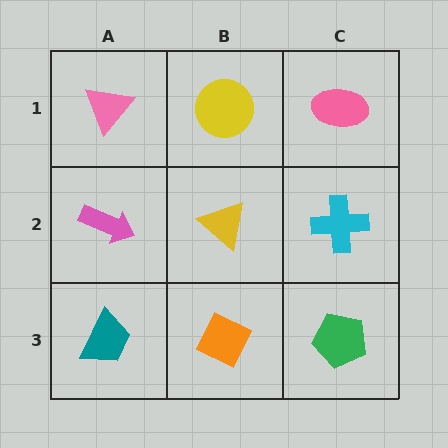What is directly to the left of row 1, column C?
A yellow circle.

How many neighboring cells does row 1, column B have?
3.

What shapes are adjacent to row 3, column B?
A yellow triangle (row 2, column B), a teal trapezoid (row 3, column A), a green pentagon (row 3, column C).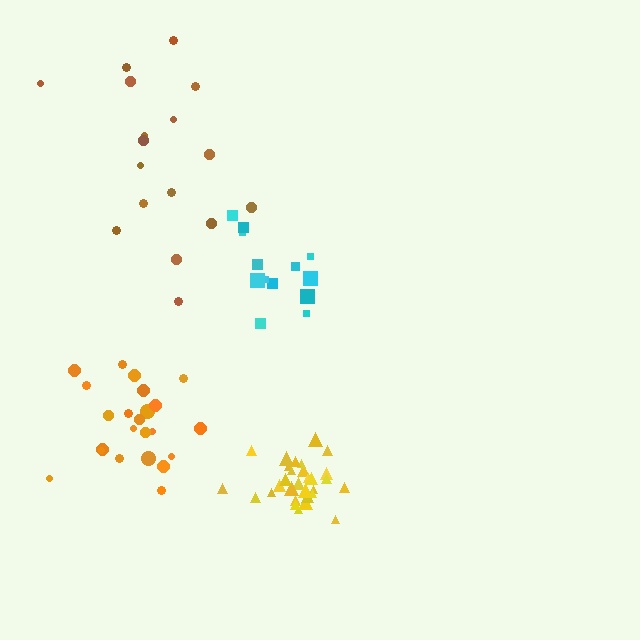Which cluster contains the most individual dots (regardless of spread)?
Yellow (31).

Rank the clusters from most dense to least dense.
yellow, orange, cyan, brown.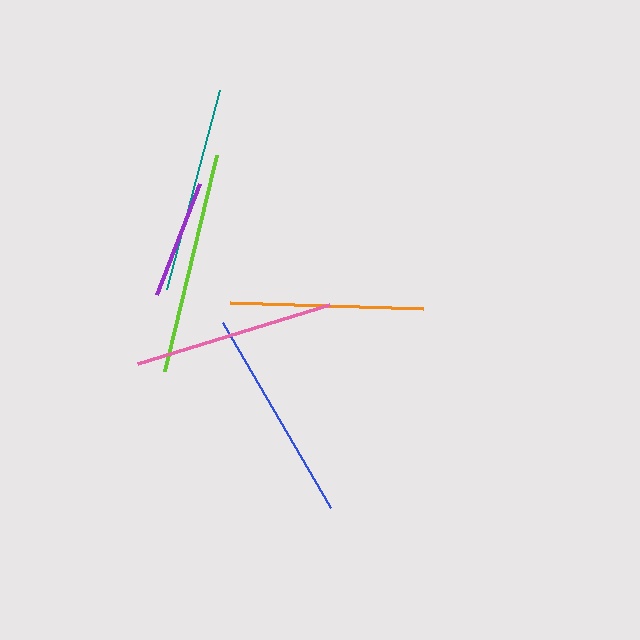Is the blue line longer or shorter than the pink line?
The blue line is longer than the pink line.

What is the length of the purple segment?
The purple segment is approximately 119 pixels long.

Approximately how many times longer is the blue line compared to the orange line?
The blue line is approximately 1.1 times the length of the orange line.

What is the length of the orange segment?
The orange segment is approximately 194 pixels long.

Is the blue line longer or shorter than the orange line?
The blue line is longer than the orange line.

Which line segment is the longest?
The lime line is the longest at approximately 223 pixels.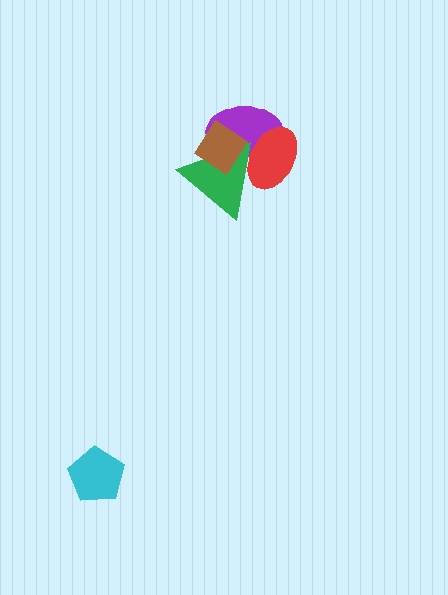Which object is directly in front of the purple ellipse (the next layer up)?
The green triangle is directly in front of the purple ellipse.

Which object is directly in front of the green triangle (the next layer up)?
The red ellipse is directly in front of the green triangle.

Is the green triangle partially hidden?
Yes, it is partially covered by another shape.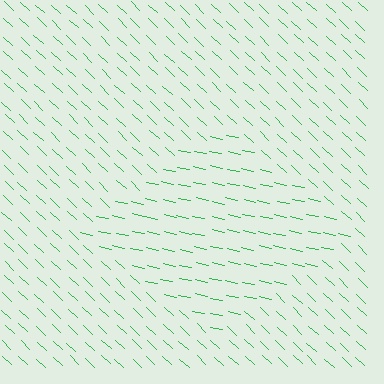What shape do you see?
I see a diamond.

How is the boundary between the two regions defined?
The boundary is defined purely by a change in line orientation (approximately 31 degrees difference). All lines are the same color and thickness.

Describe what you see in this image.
The image is filled with small green line segments. A diamond region in the image has lines oriented differently from the surrounding lines, creating a visible texture boundary.